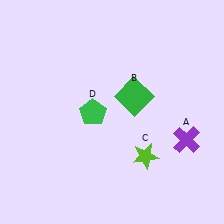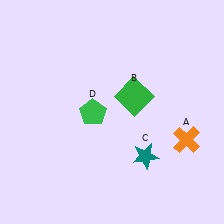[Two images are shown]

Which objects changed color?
A changed from purple to orange. C changed from lime to teal.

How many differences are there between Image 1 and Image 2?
There are 2 differences between the two images.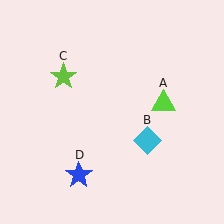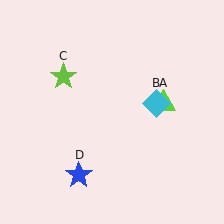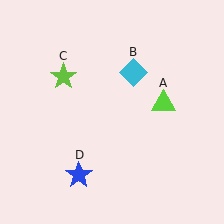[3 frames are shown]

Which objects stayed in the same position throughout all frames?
Lime triangle (object A) and lime star (object C) and blue star (object D) remained stationary.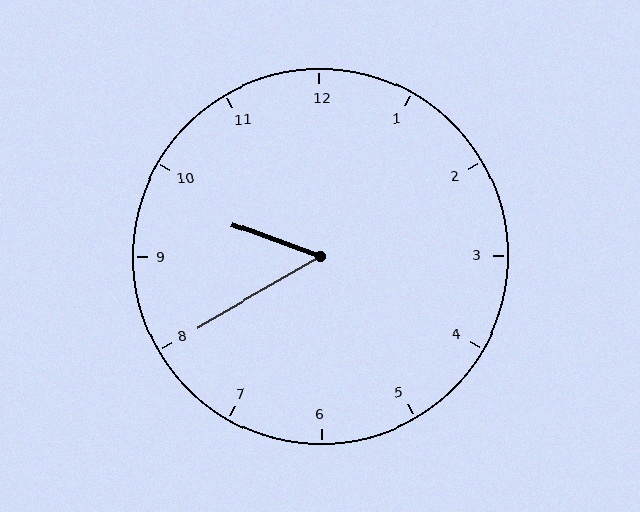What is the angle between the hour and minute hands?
Approximately 50 degrees.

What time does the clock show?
9:40.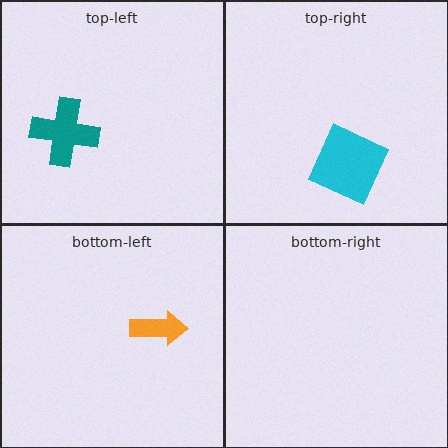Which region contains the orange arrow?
The bottom-left region.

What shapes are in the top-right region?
The cyan square.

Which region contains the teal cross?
The top-left region.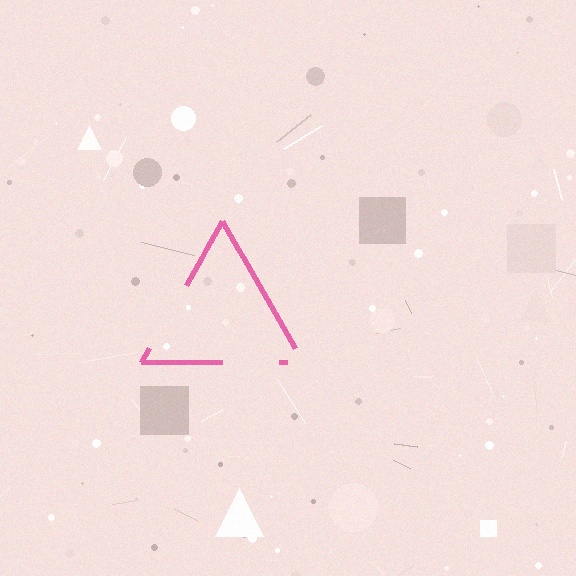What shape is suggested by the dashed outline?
The dashed outline suggests a triangle.